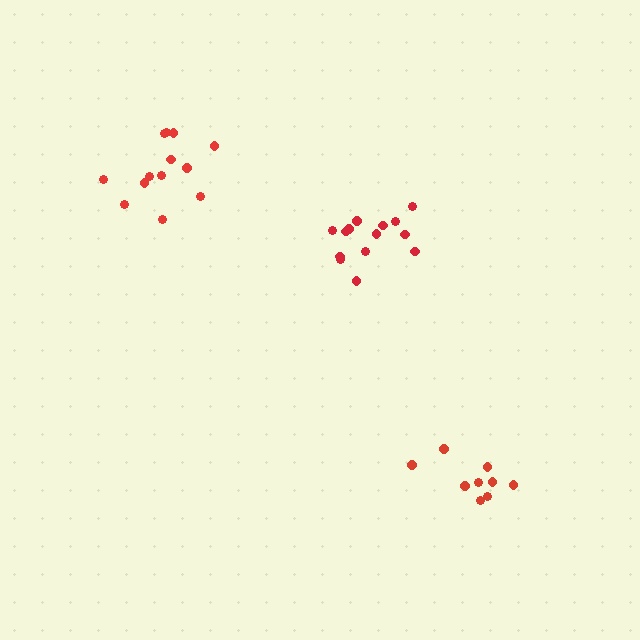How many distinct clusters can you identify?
There are 3 distinct clusters.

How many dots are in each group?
Group 1: 14 dots, Group 2: 13 dots, Group 3: 9 dots (36 total).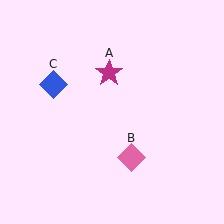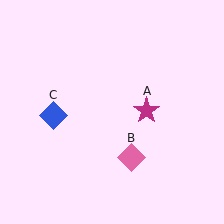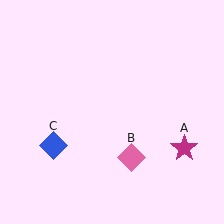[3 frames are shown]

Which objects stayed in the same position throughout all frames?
Pink diamond (object B) remained stationary.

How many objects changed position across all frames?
2 objects changed position: magenta star (object A), blue diamond (object C).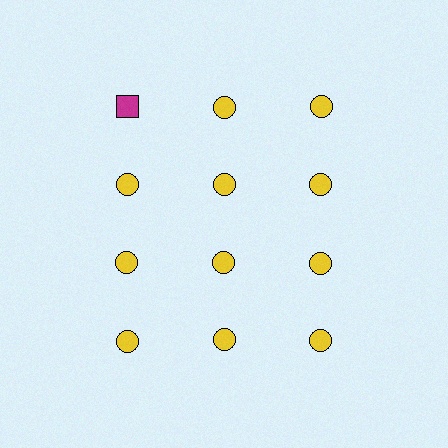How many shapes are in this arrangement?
There are 12 shapes arranged in a grid pattern.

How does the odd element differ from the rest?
It differs in both color (magenta instead of yellow) and shape (square instead of circle).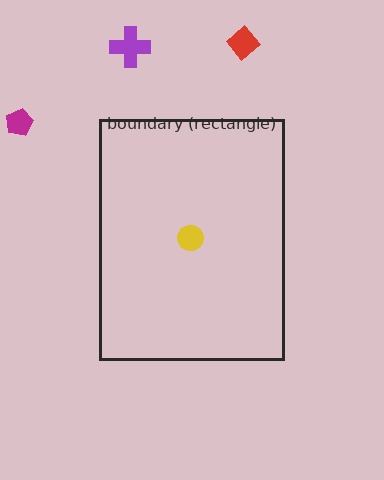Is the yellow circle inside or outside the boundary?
Inside.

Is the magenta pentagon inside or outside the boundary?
Outside.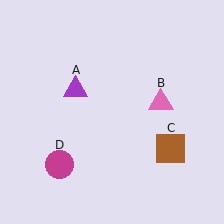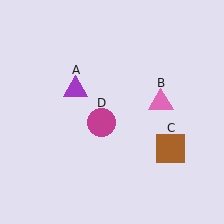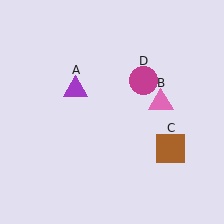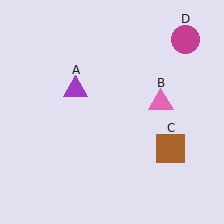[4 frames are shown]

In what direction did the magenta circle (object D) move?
The magenta circle (object D) moved up and to the right.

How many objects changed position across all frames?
1 object changed position: magenta circle (object D).